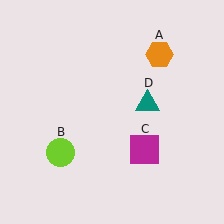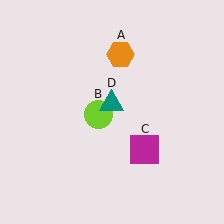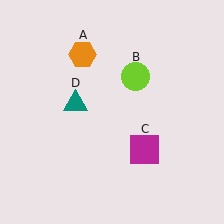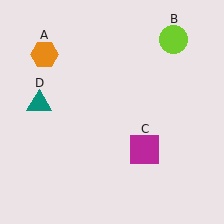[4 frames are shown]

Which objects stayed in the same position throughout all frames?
Magenta square (object C) remained stationary.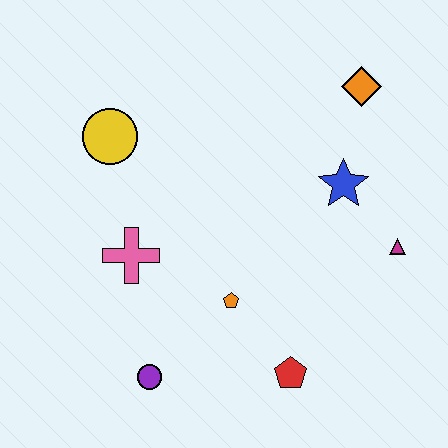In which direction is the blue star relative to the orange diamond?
The blue star is below the orange diamond.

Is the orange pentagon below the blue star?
Yes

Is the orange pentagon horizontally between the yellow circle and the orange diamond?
Yes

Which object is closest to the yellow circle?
The pink cross is closest to the yellow circle.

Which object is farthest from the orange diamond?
The purple circle is farthest from the orange diamond.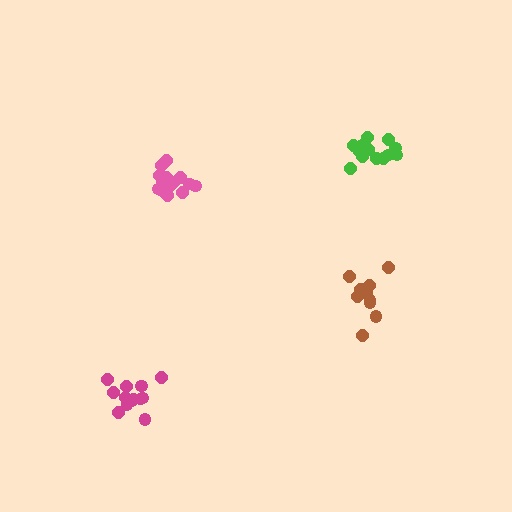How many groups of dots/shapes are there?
There are 4 groups.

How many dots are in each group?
Group 1: 13 dots, Group 2: 10 dots, Group 3: 15 dots, Group 4: 14 dots (52 total).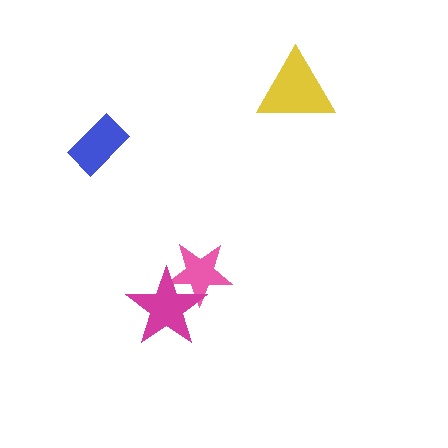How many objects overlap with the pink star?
1 object overlaps with the pink star.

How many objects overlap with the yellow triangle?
0 objects overlap with the yellow triangle.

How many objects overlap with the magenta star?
1 object overlaps with the magenta star.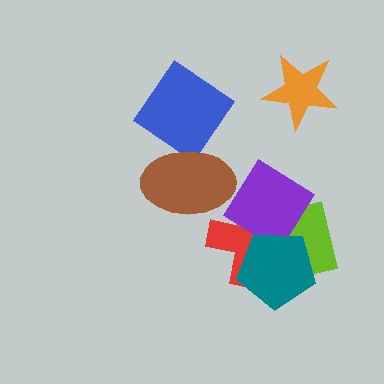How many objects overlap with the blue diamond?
1 object overlaps with the blue diamond.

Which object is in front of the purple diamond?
The teal pentagon is in front of the purple diamond.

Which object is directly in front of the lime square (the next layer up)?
The purple diamond is directly in front of the lime square.